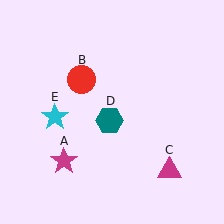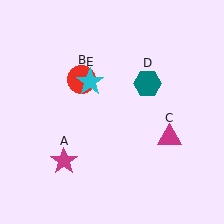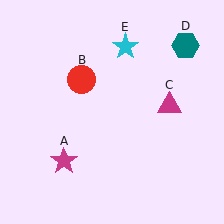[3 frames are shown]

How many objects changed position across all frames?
3 objects changed position: magenta triangle (object C), teal hexagon (object D), cyan star (object E).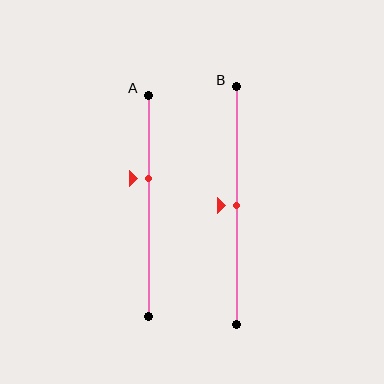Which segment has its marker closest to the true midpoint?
Segment B has its marker closest to the true midpoint.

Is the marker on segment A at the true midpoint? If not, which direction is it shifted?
No, the marker on segment A is shifted upward by about 12% of the segment length.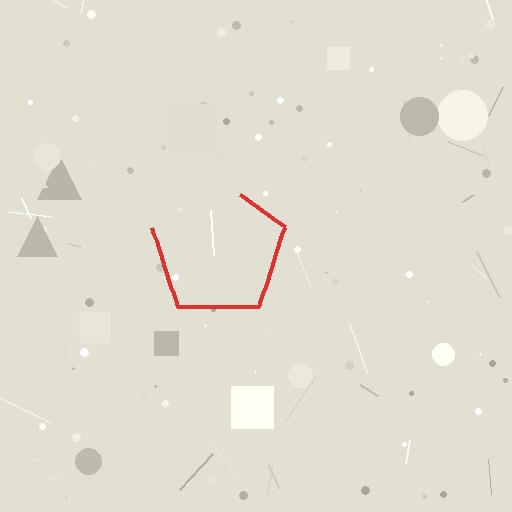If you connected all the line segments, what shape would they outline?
They would outline a pentagon.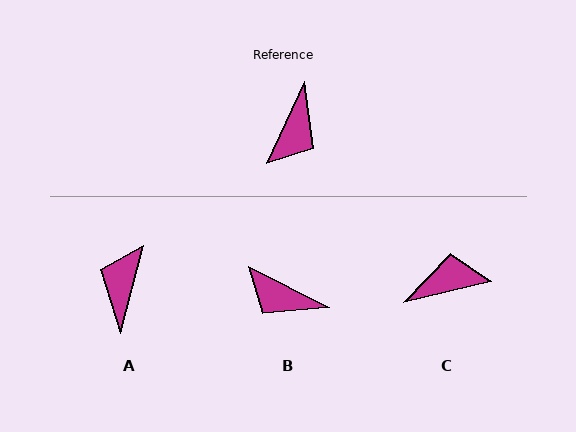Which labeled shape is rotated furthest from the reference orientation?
A, about 169 degrees away.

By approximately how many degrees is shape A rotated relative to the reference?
Approximately 169 degrees clockwise.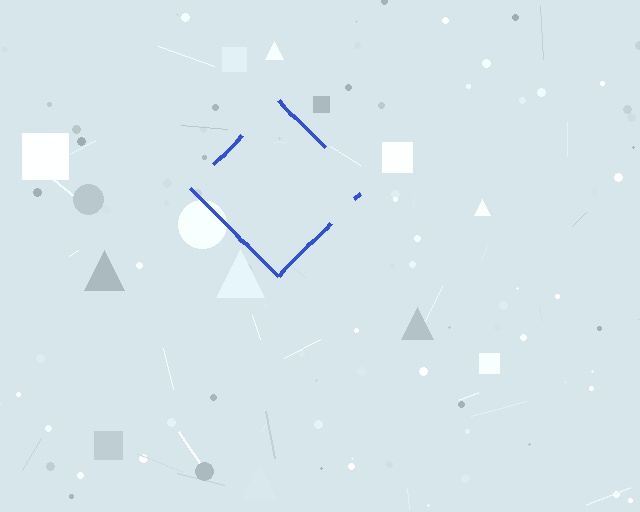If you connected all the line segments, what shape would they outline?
They would outline a diamond.